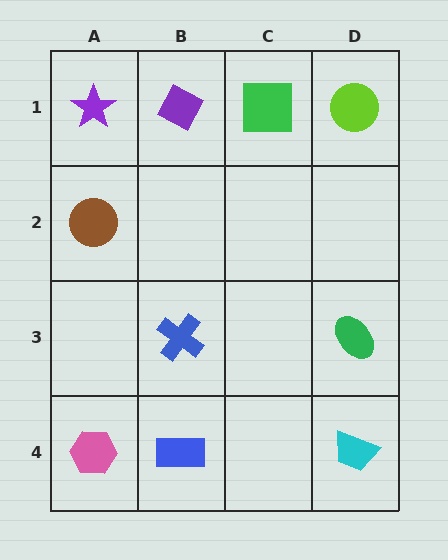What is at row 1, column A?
A purple star.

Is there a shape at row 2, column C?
No, that cell is empty.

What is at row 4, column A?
A pink hexagon.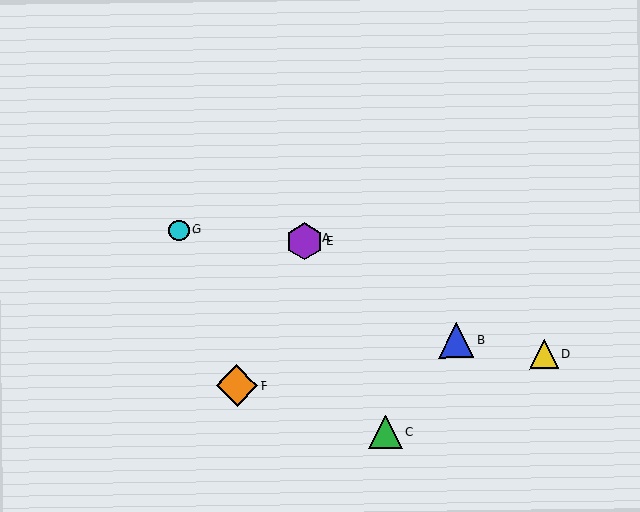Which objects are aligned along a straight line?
Objects A, E, F are aligned along a straight line.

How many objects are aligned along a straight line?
3 objects (A, E, F) are aligned along a straight line.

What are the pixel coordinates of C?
Object C is at (386, 432).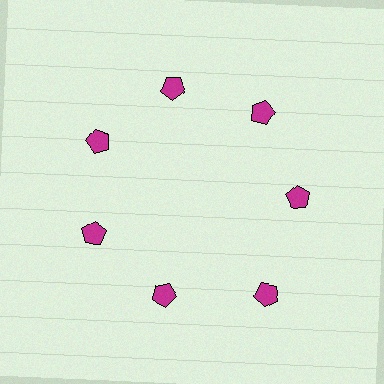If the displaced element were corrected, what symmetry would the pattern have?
It would have 7-fold rotational symmetry — the pattern would map onto itself every 51 degrees.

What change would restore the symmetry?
The symmetry would be restored by moving it inward, back onto the ring so that all 7 pentagons sit at equal angles and equal distance from the center.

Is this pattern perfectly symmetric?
No. The 7 magenta pentagons are arranged in a ring, but one element near the 5 o'clock position is pushed outward from the center, breaking the 7-fold rotational symmetry.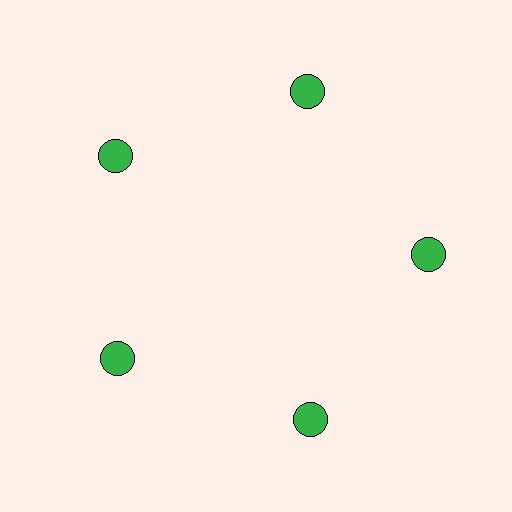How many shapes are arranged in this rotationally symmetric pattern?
There are 5 shapes, arranged in 5 groups of 1.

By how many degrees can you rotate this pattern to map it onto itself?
The pattern maps onto itself every 72 degrees of rotation.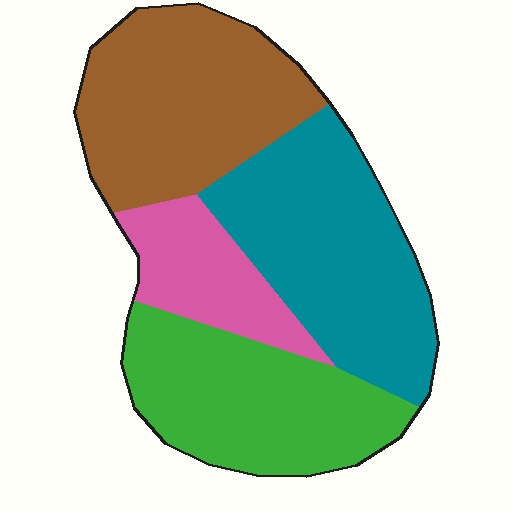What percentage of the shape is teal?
Teal covers about 30% of the shape.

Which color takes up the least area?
Pink, at roughly 15%.